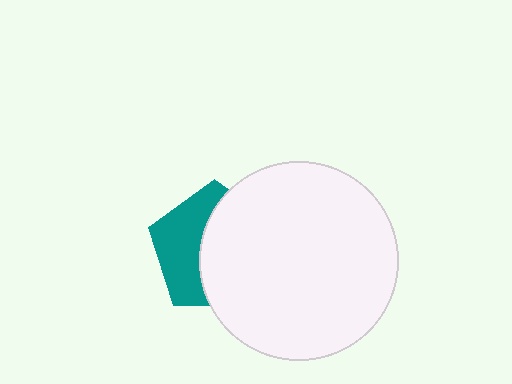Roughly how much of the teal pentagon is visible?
A small part of it is visible (roughly 42%).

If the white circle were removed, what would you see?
You would see the complete teal pentagon.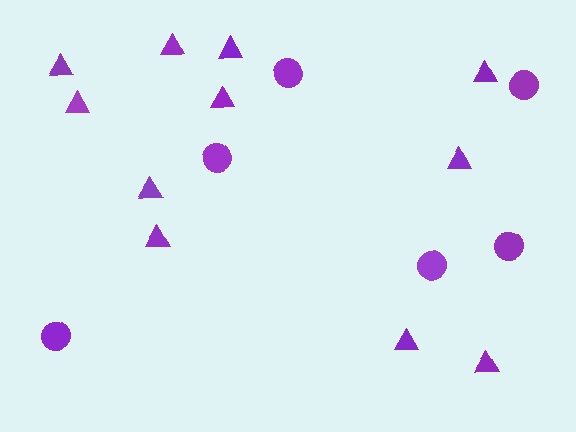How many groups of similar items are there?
There are 2 groups: one group of triangles (11) and one group of circles (6).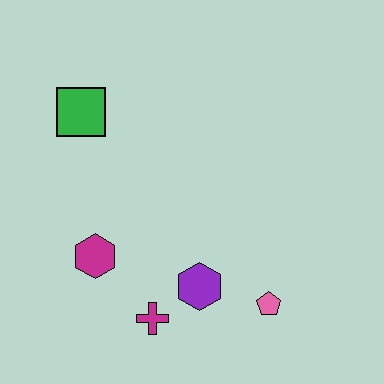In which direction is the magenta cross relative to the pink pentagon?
The magenta cross is to the left of the pink pentagon.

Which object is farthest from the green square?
The pink pentagon is farthest from the green square.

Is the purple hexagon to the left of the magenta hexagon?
No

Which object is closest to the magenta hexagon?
The magenta cross is closest to the magenta hexagon.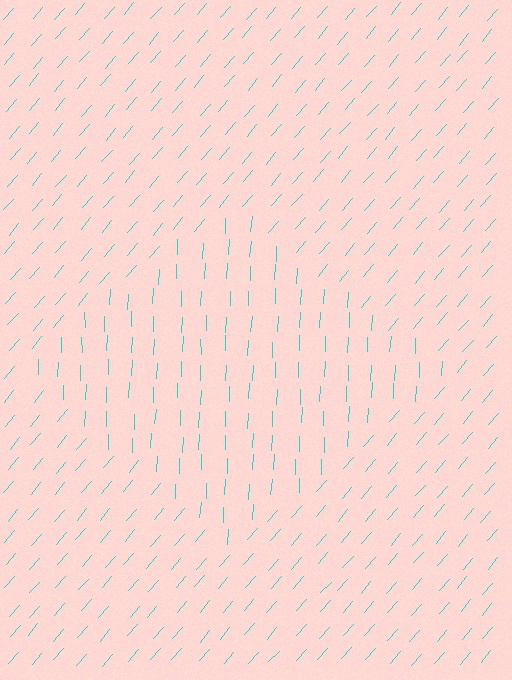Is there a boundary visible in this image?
Yes, there is a texture boundary formed by a change in line orientation.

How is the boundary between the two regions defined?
The boundary is defined purely by a change in line orientation (approximately 39 degrees difference). All lines are the same color and thickness.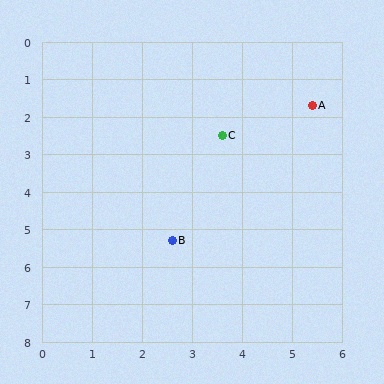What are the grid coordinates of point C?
Point C is at approximately (3.6, 2.5).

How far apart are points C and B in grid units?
Points C and B are about 3.0 grid units apart.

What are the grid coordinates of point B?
Point B is at approximately (2.6, 5.3).